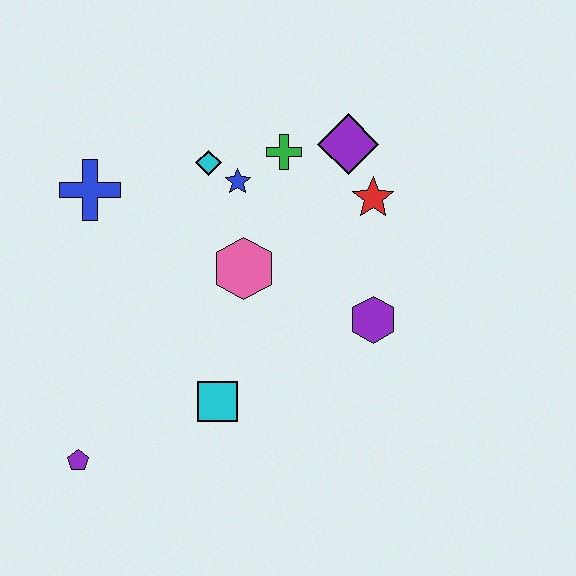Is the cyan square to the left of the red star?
Yes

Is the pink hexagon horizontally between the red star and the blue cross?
Yes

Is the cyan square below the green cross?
Yes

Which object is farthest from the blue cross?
The purple hexagon is farthest from the blue cross.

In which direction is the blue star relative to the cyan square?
The blue star is above the cyan square.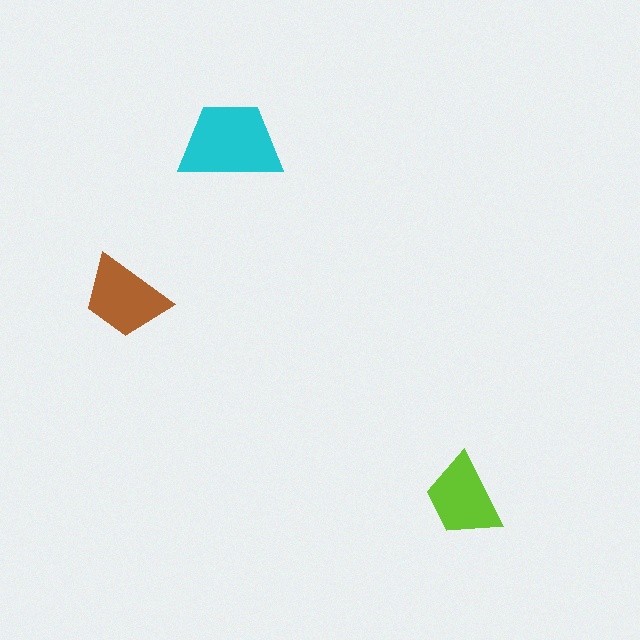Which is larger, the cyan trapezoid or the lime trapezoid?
The cyan one.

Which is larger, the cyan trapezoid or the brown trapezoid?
The cyan one.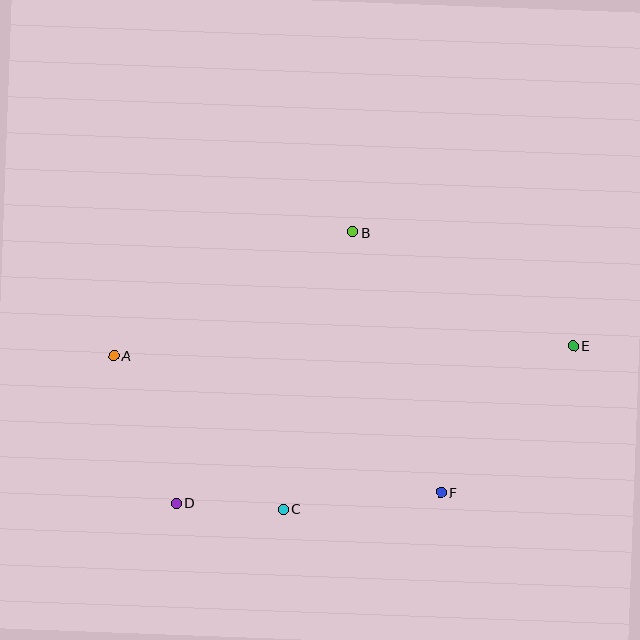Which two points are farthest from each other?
Points A and E are farthest from each other.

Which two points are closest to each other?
Points C and D are closest to each other.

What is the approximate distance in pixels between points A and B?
The distance between A and B is approximately 269 pixels.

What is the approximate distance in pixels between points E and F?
The distance between E and F is approximately 198 pixels.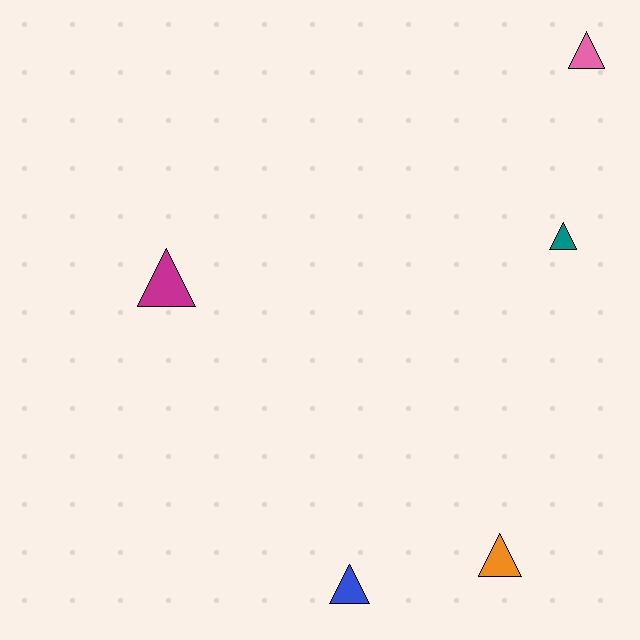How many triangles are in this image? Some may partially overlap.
There are 5 triangles.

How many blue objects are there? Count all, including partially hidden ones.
There is 1 blue object.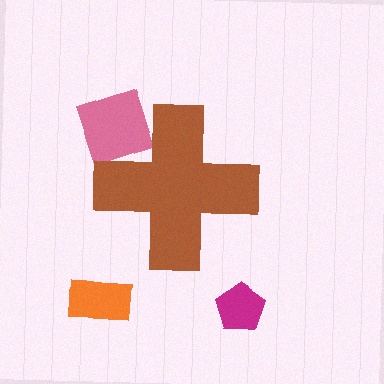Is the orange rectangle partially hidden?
No, the orange rectangle is fully visible.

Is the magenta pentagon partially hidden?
No, the magenta pentagon is fully visible.